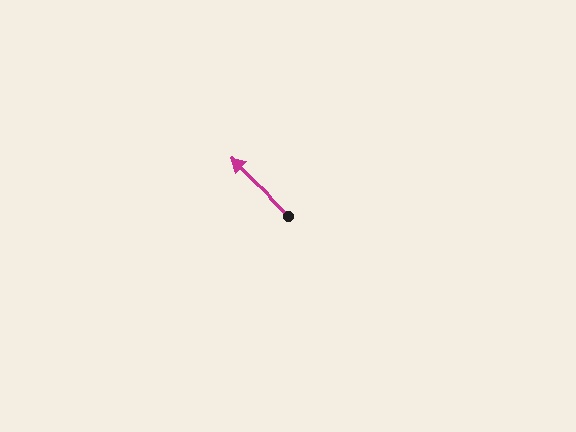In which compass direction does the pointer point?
Northwest.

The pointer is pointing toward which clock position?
Roughly 10 o'clock.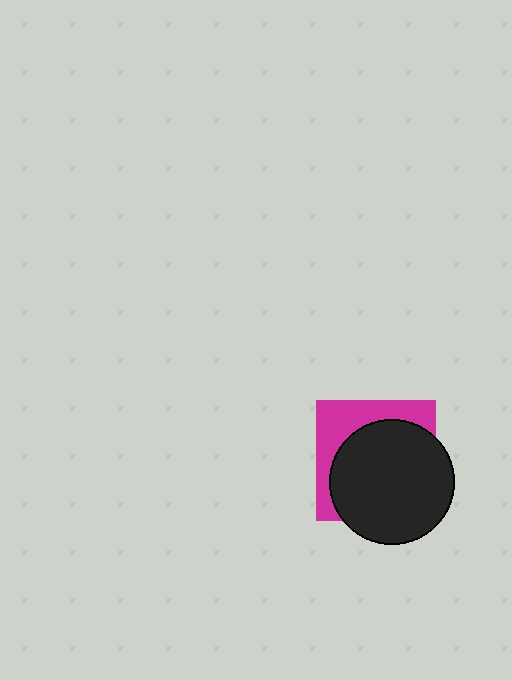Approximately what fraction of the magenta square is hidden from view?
Roughly 66% of the magenta square is hidden behind the black circle.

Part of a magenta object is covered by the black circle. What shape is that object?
It is a square.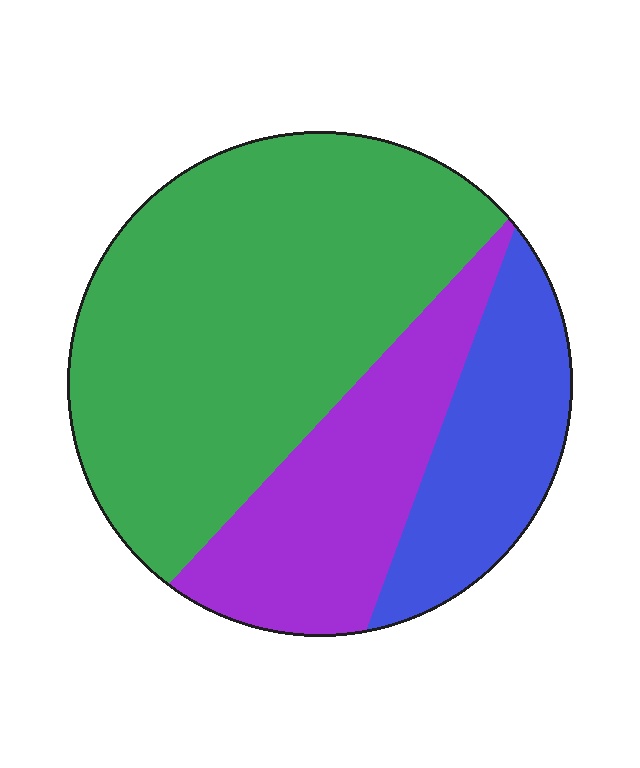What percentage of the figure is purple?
Purple covers about 25% of the figure.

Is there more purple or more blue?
Purple.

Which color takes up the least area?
Blue, at roughly 20%.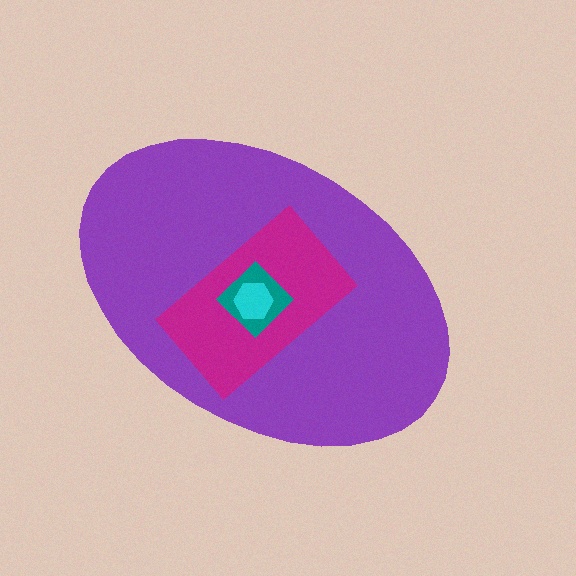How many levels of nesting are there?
4.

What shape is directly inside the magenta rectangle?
The teal diamond.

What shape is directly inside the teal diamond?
The cyan hexagon.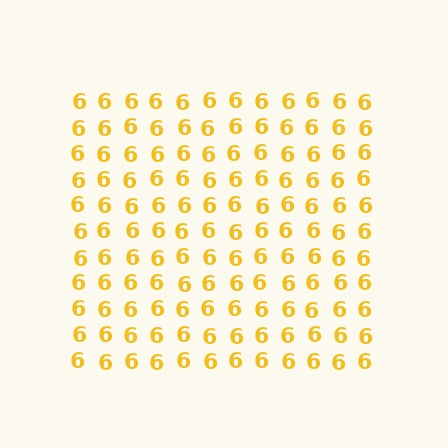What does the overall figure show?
The overall figure shows a square.